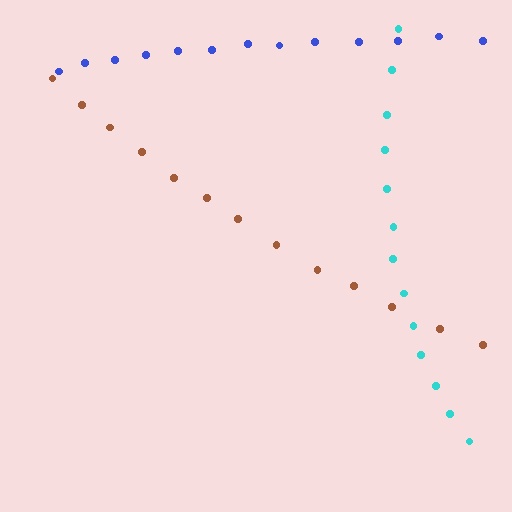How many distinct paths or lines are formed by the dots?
There are 3 distinct paths.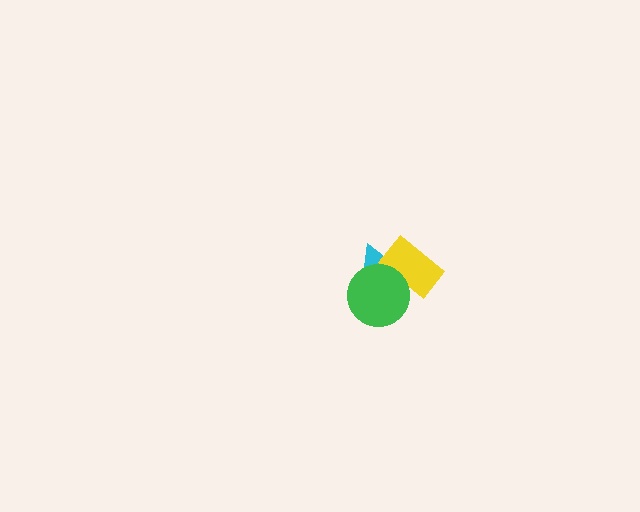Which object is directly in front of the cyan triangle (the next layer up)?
The yellow rectangle is directly in front of the cyan triangle.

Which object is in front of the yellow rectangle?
The green circle is in front of the yellow rectangle.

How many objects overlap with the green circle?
2 objects overlap with the green circle.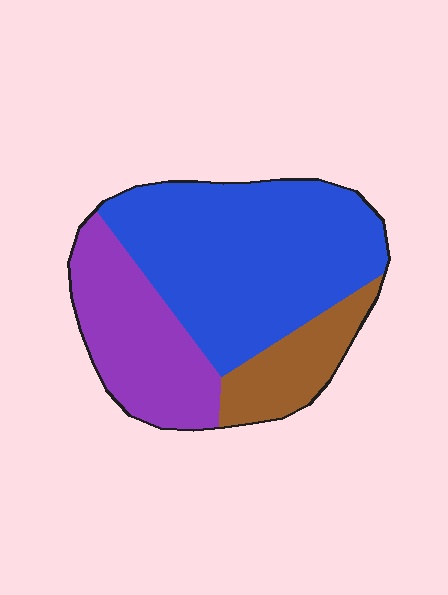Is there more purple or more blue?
Blue.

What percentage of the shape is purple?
Purple covers 28% of the shape.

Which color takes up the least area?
Brown, at roughly 15%.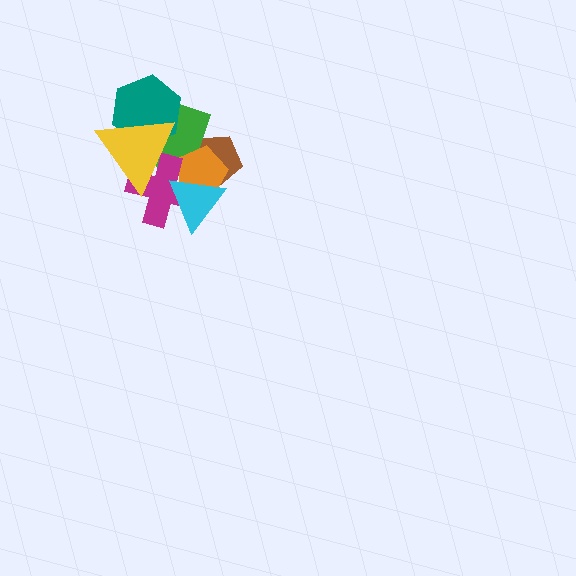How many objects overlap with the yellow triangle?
3 objects overlap with the yellow triangle.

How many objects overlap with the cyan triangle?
4 objects overlap with the cyan triangle.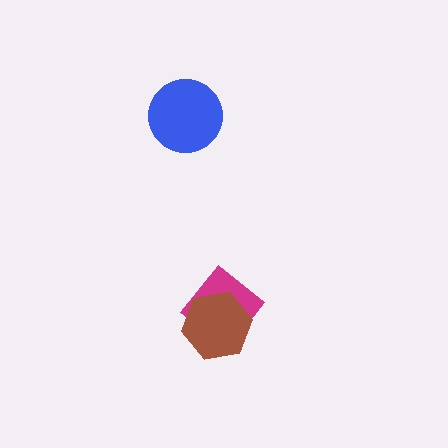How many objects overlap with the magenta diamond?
1 object overlaps with the magenta diamond.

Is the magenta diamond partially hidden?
Yes, it is partially covered by another shape.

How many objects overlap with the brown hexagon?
1 object overlaps with the brown hexagon.